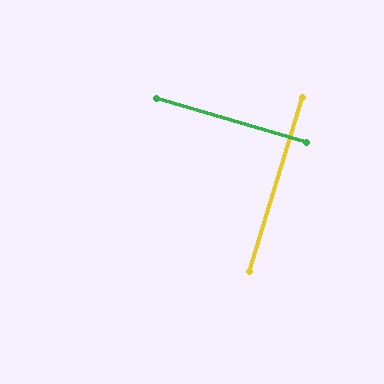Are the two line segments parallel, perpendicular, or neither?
Perpendicular — they meet at approximately 89°.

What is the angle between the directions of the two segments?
Approximately 89 degrees.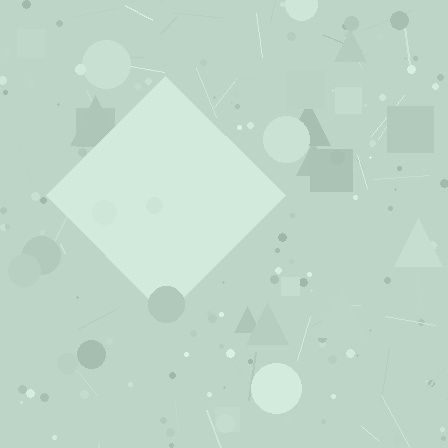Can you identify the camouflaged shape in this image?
The camouflaged shape is a diamond.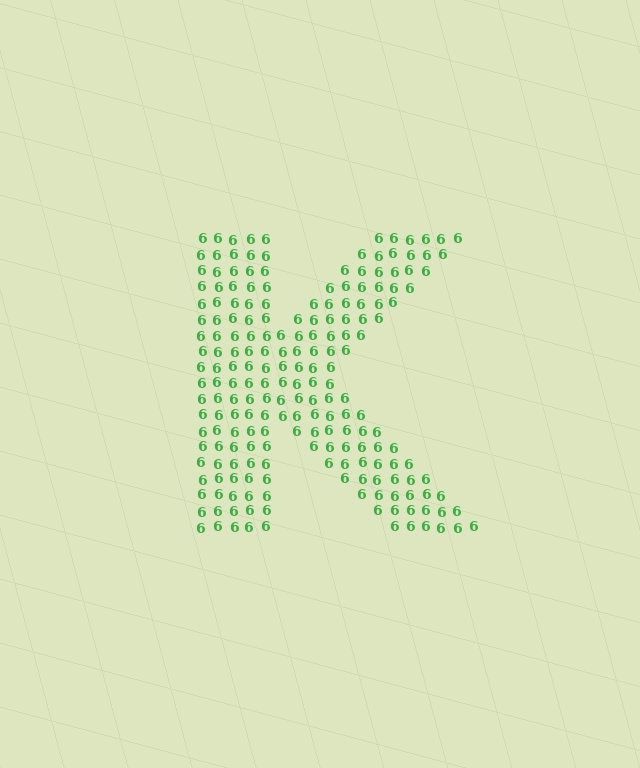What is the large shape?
The large shape is the letter K.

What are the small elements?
The small elements are digit 6's.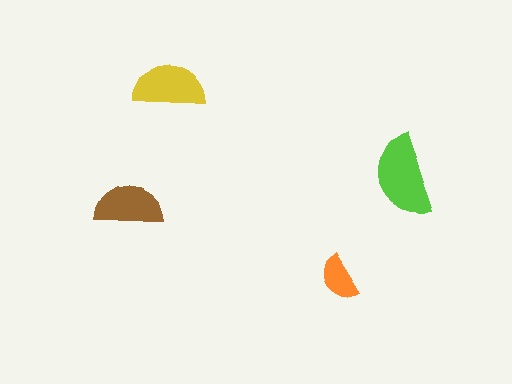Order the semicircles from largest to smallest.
the lime one, the yellow one, the brown one, the orange one.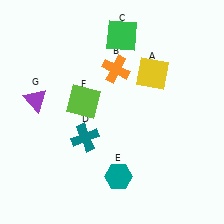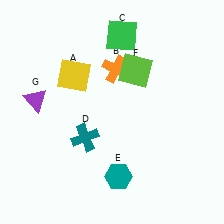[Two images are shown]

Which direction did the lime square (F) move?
The lime square (F) moved right.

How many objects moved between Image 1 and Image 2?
2 objects moved between the two images.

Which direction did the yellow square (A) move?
The yellow square (A) moved left.